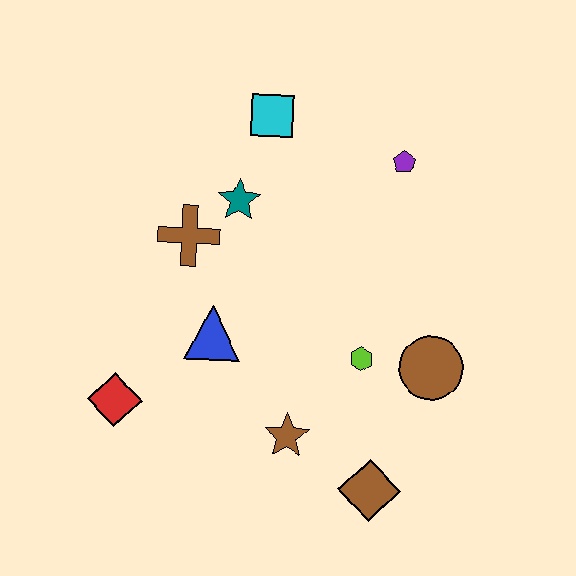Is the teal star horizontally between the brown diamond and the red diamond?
Yes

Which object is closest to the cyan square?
The teal star is closest to the cyan square.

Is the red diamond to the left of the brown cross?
Yes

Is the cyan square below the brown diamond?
No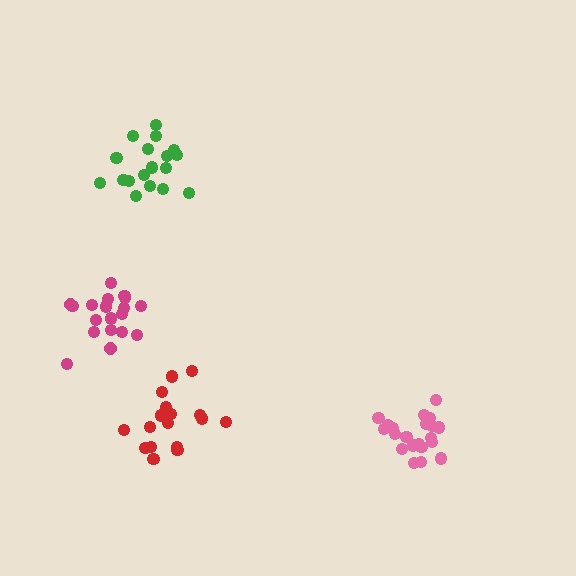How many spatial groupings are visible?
There are 4 spatial groupings.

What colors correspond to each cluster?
The clusters are colored: pink, red, green, magenta.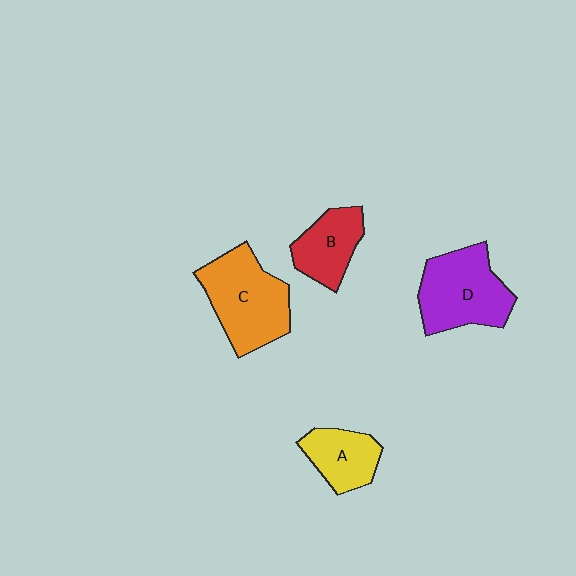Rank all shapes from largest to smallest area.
From largest to smallest: C (orange), D (purple), B (red), A (yellow).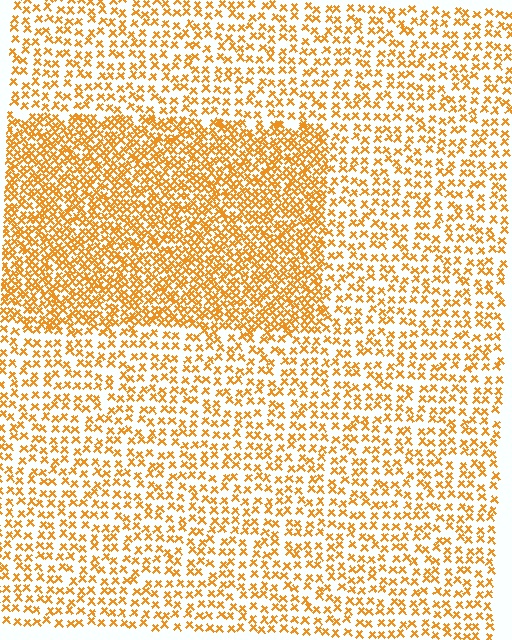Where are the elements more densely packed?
The elements are more densely packed inside the rectangle boundary.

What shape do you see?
I see a rectangle.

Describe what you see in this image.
The image contains small orange elements arranged at two different densities. A rectangle-shaped region is visible where the elements are more densely packed than the surrounding area.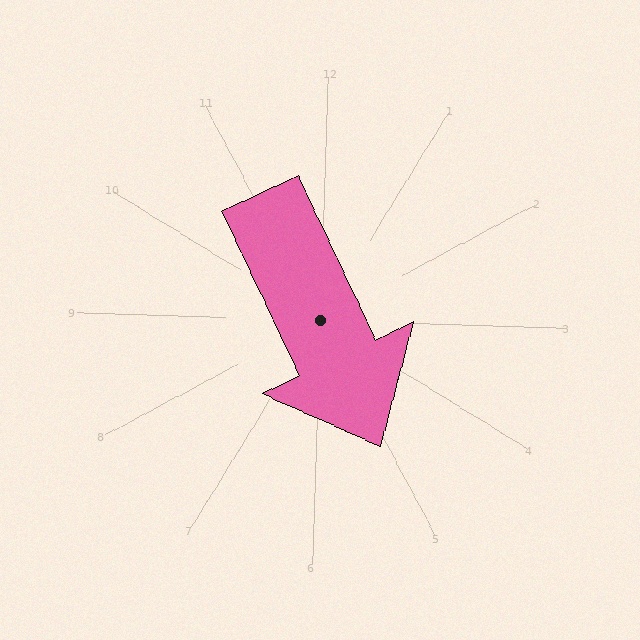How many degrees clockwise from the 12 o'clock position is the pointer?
Approximately 153 degrees.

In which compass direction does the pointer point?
Southeast.